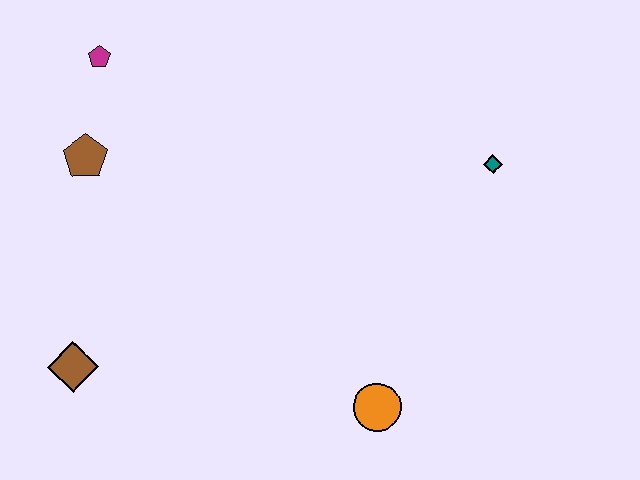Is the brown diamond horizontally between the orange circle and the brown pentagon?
No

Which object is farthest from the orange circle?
The magenta pentagon is farthest from the orange circle.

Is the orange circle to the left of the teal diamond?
Yes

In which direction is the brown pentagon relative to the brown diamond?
The brown pentagon is above the brown diamond.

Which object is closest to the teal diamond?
The orange circle is closest to the teal diamond.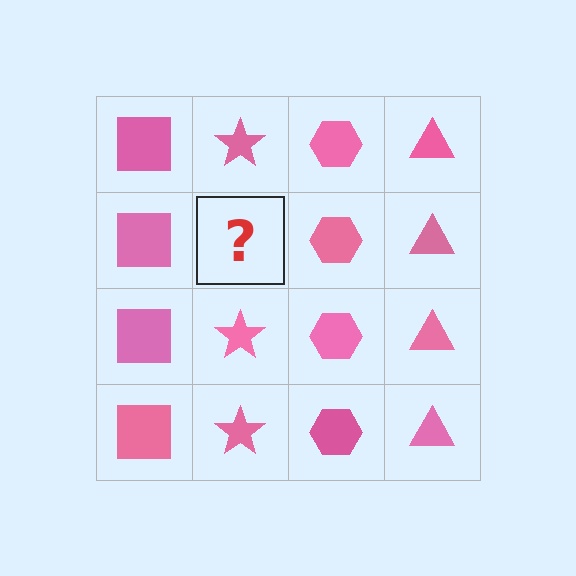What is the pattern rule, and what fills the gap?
The rule is that each column has a consistent shape. The gap should be filled with a pink star.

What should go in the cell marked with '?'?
The missing cell should contain a pink star.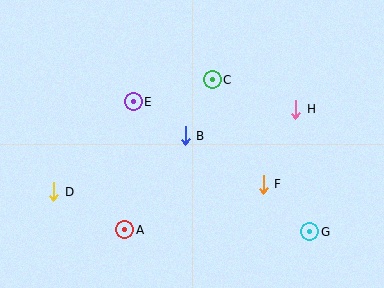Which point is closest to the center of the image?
Point B at (185, 136) is closest to the center.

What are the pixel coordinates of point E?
Point E is at (133, 102).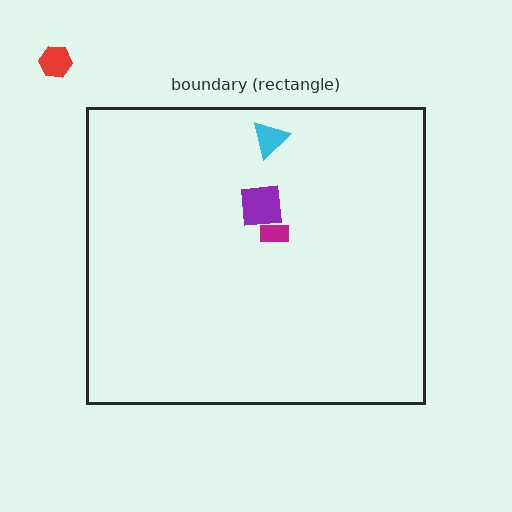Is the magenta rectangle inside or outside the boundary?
Inside.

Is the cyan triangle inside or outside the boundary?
Inside.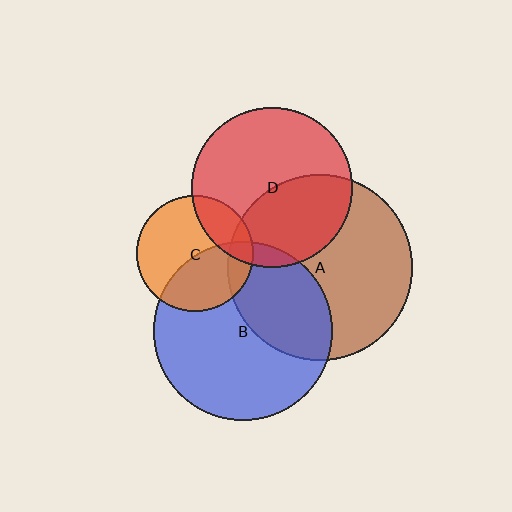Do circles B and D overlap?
Yes.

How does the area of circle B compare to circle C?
Approximately 2.3 times.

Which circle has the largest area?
Circle A (brown).